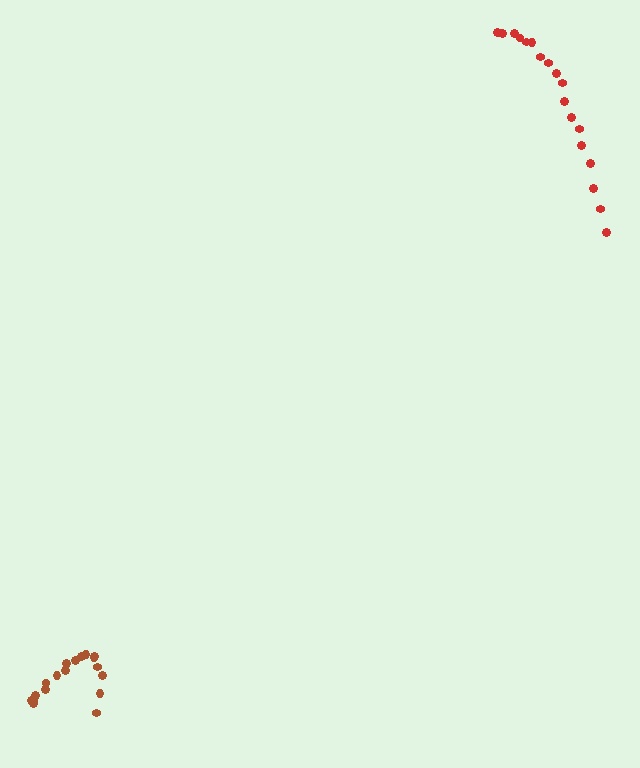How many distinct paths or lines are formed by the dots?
There are 2 distinct paths.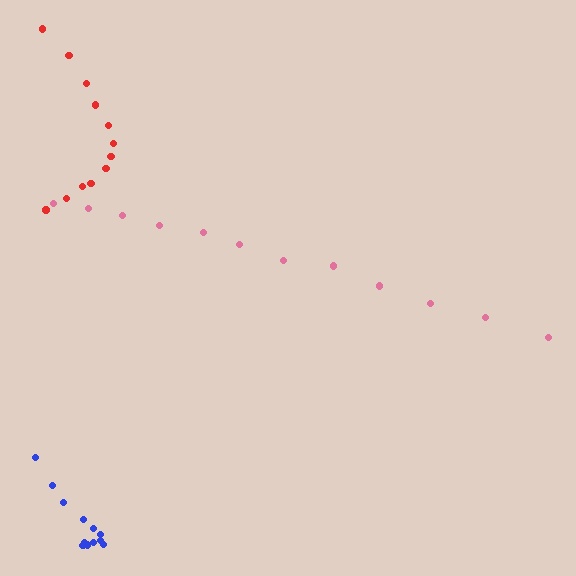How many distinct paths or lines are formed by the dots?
There are 3 distinct paths.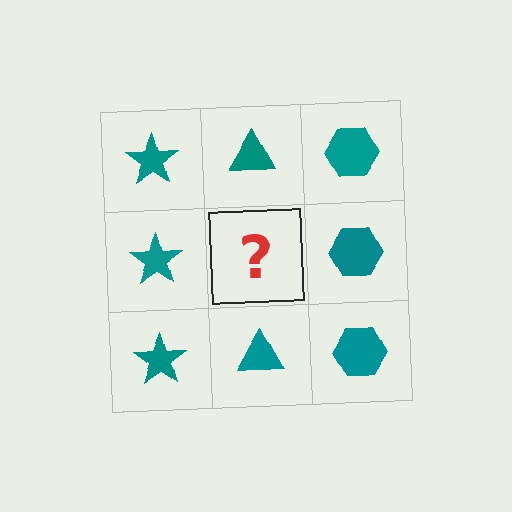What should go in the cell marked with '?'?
The missing cell should contain a teal triangle.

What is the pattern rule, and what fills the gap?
The rule is that each column has a consistent shape. The gap should be filled with a teal triangle.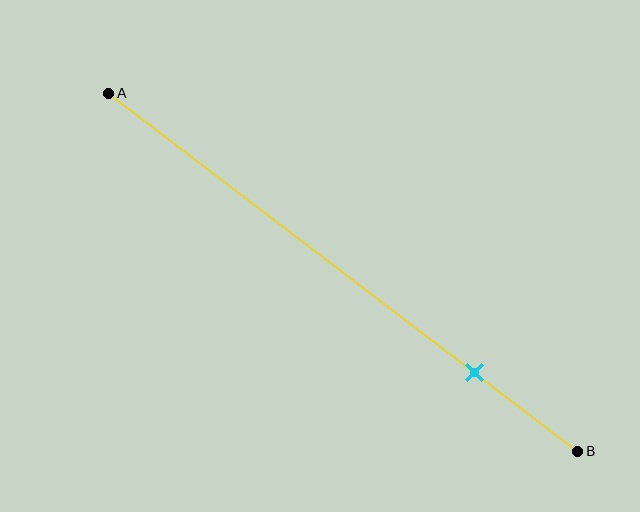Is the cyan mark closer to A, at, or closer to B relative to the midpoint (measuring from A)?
The cyan mark is closer to point B than the midpoint of segment AB.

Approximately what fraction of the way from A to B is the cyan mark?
The cyan mark is approximately 80% of the way from A to B.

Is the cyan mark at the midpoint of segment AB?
No, the mark is at about 80% from A, not at the 50% midpoint.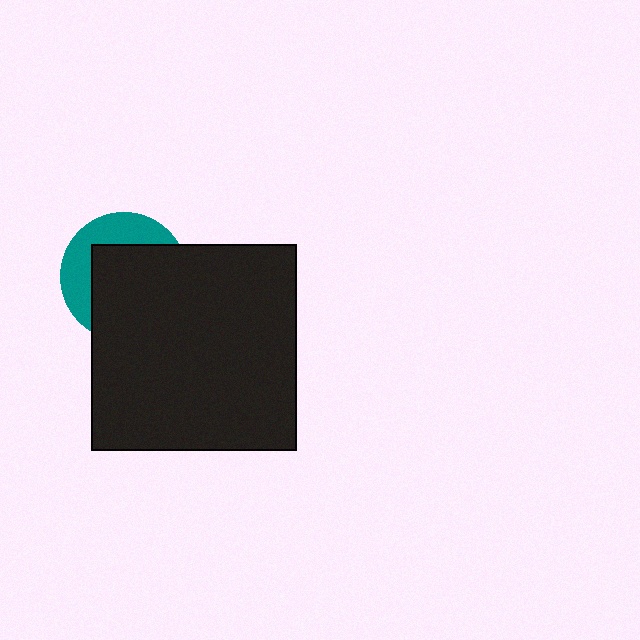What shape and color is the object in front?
The object in front is a black square.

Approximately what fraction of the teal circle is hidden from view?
Roughly 64% of the teal circle is hidden behind the black square.